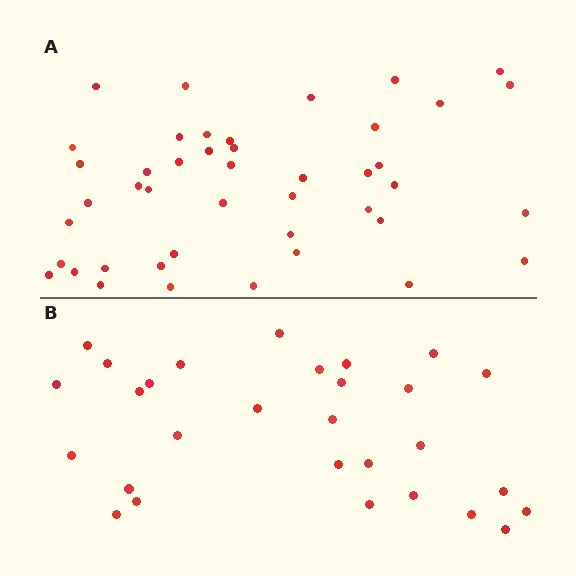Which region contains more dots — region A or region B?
Region A (the top region) has more dots.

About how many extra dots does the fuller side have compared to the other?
Region A has approximately 15 more dots than region B.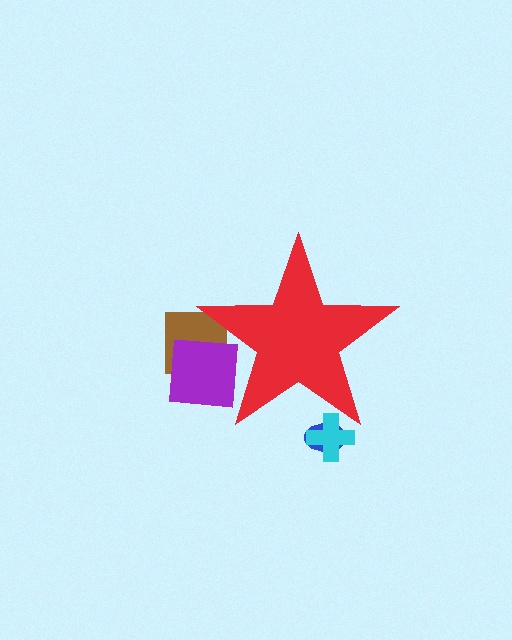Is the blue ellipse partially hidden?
Yes, the blue ellipse is partially hidden behind the red star.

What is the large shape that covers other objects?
A red star.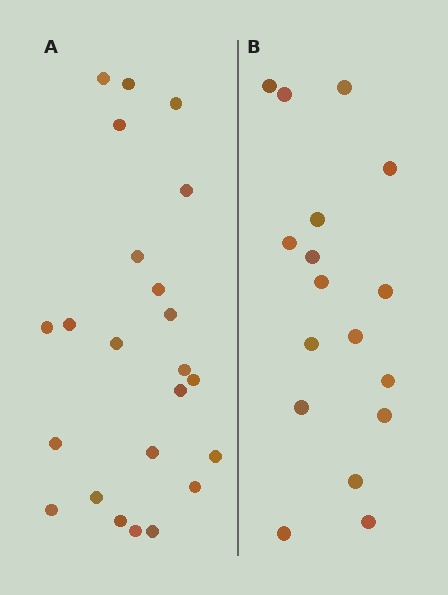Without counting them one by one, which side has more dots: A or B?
Region A (the left region) has more dots.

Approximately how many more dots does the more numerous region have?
Region A has about 6 more dots than region B.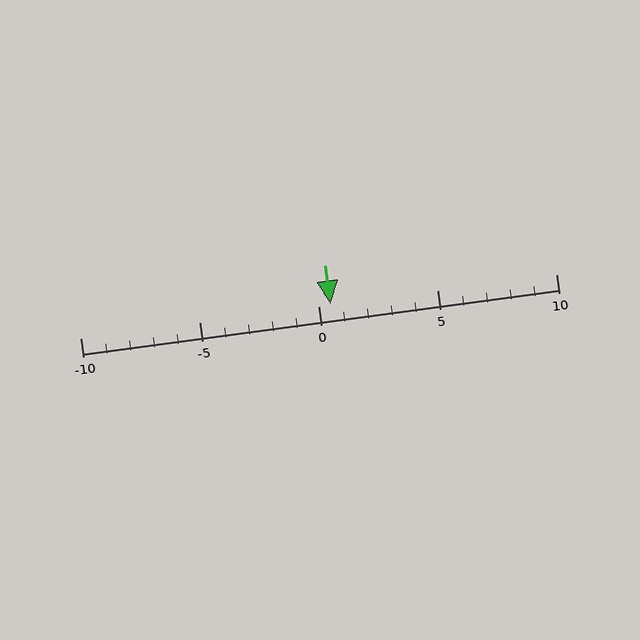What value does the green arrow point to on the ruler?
The green arrow points to approximately 0.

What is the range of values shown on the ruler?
The ruler shows values from -10 to 10.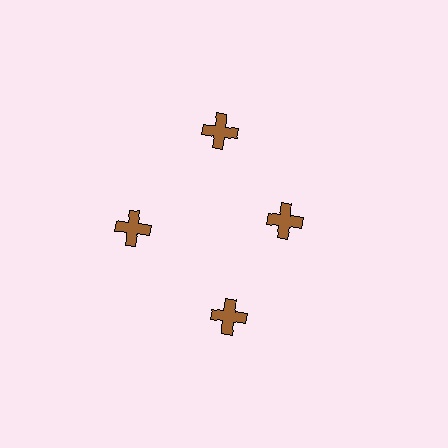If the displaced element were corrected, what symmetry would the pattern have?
It would have 4-fold rotational symmetry — the pattern would map onto itself every 90 degrees.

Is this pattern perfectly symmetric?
No. The 4 brown crosses are arranged in a ring, but one element near the 3 o'clock position is pulled inward toward the center, breaking the 4-fold rotational symmetry.